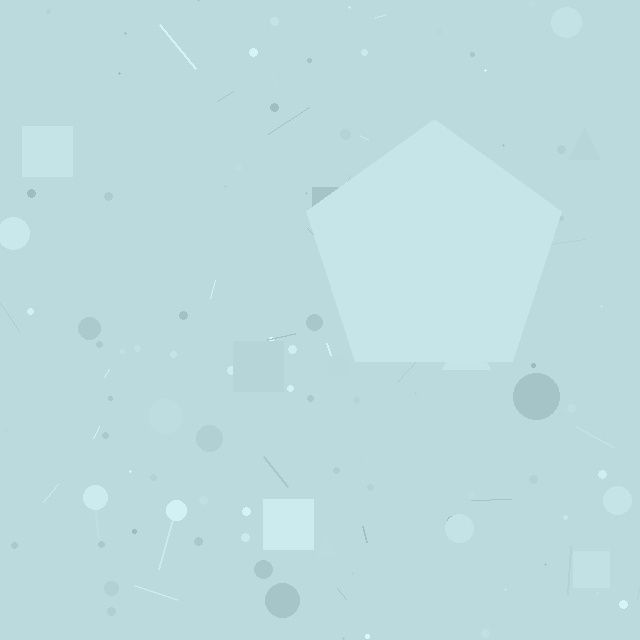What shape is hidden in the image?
A pentagon is hidden in the image.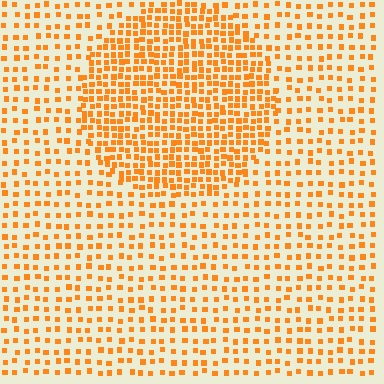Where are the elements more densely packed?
The elements are more densely packed inside the circle boundary.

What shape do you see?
I see a circle.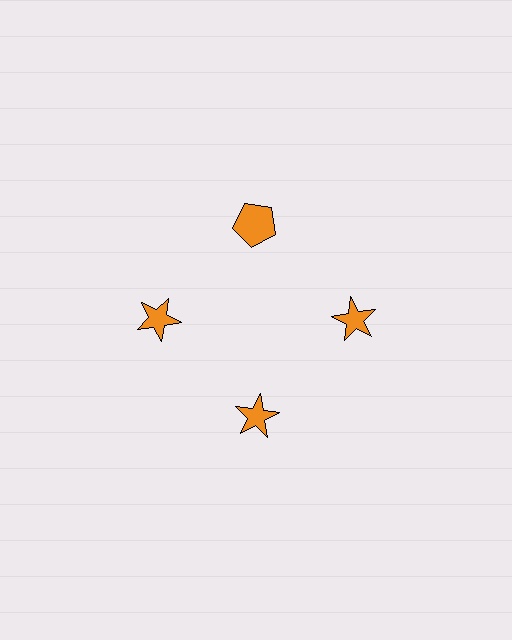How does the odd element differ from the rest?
It has a different shape: pentagon instead of star.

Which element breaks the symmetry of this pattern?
The orange pentagon at roughly the 12 o'clock position breaks the symmetry. All other shapes are orange stars.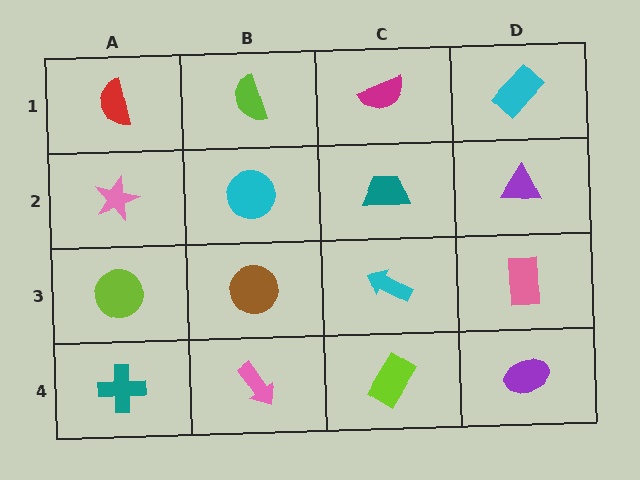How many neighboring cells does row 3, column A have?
3.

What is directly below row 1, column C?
A teal trapezoid.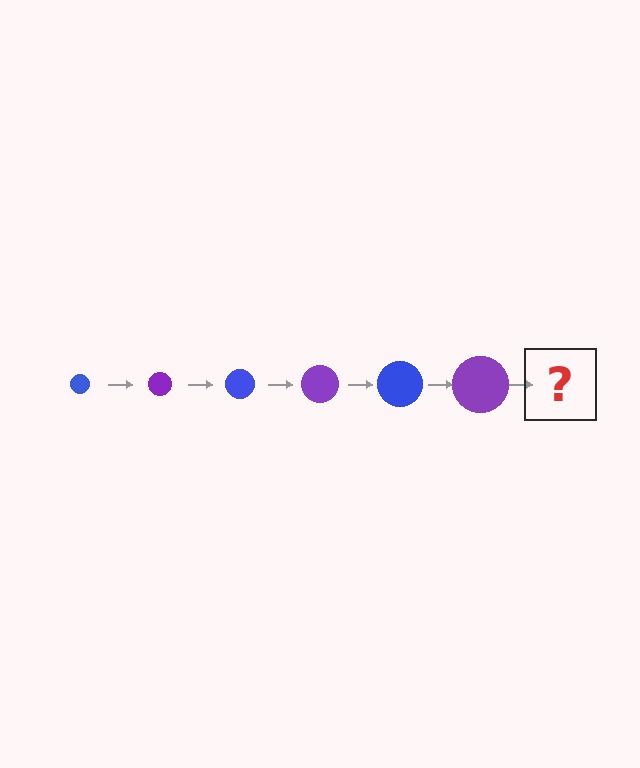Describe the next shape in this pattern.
It should be a blue circle, larger than the previous one.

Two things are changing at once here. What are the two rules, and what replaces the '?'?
The two rules are that the circle grows larger each step and the color cycles through blue and purple. The '?' should be a blue circle, larger than the previous one.